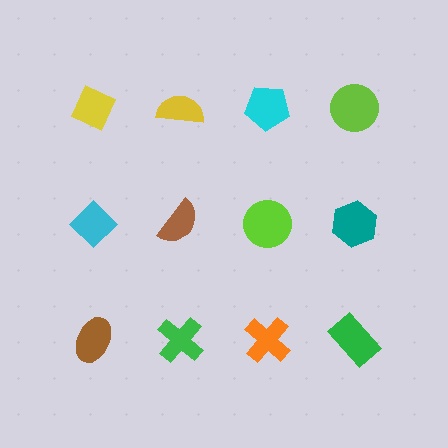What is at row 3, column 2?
A green cross.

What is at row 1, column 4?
A lime circle.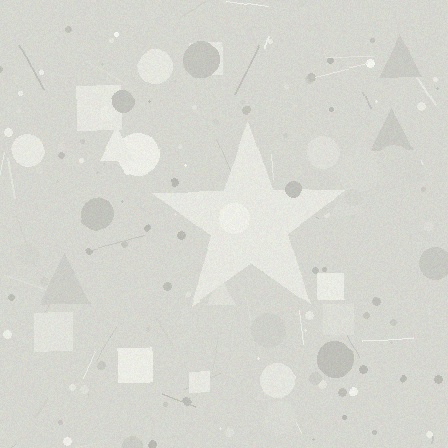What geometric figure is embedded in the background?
A star is embedded in the background.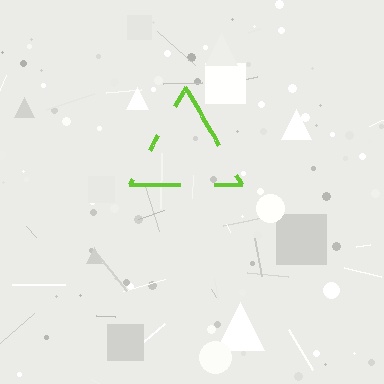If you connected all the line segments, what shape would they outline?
They would outline a triangle.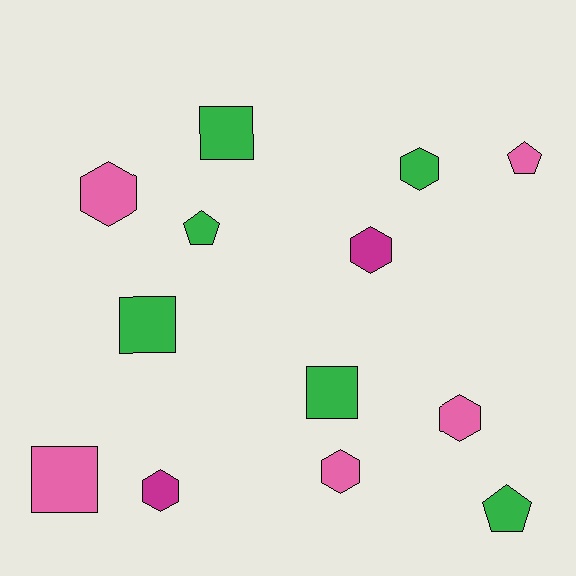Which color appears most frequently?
Green, with 6 objects.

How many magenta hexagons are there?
There are 2 magenta hexagons.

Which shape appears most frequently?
Hexagon, with 6 objects.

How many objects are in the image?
There are 13 objects.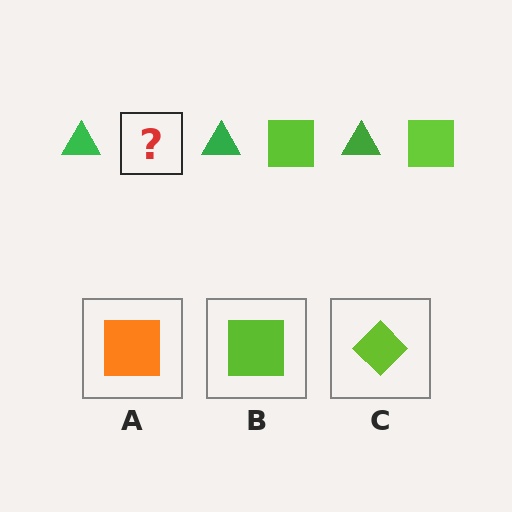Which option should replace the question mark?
Option B.